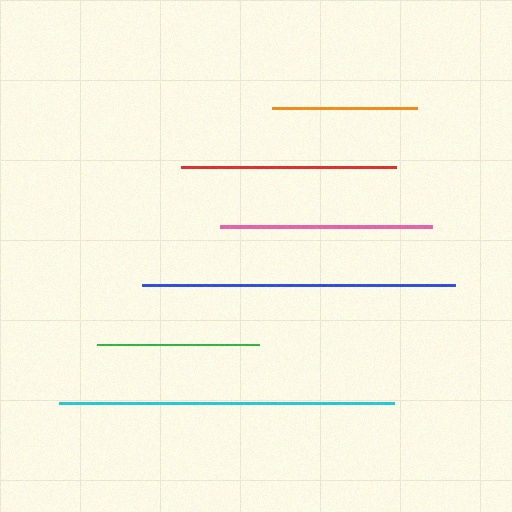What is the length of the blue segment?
The blue segment is approximately 313 pixels long.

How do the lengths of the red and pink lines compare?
The red and pink lines are approximately the same length.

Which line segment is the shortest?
The orange line is the shortest at approximately 145 pixels.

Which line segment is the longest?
The cyan line is the longest at approximately 335 pixels.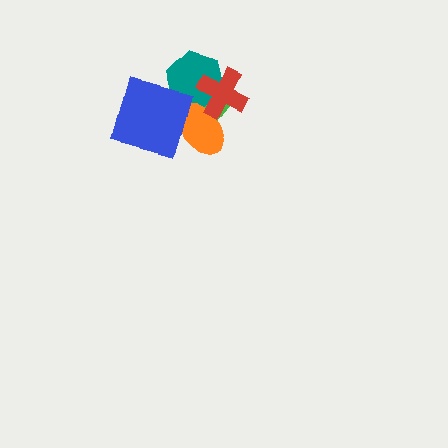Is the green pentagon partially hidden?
Yes, it is partially covered by another shape.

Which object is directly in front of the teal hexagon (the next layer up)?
The orange ellipse is directly in front of the teal hexagon.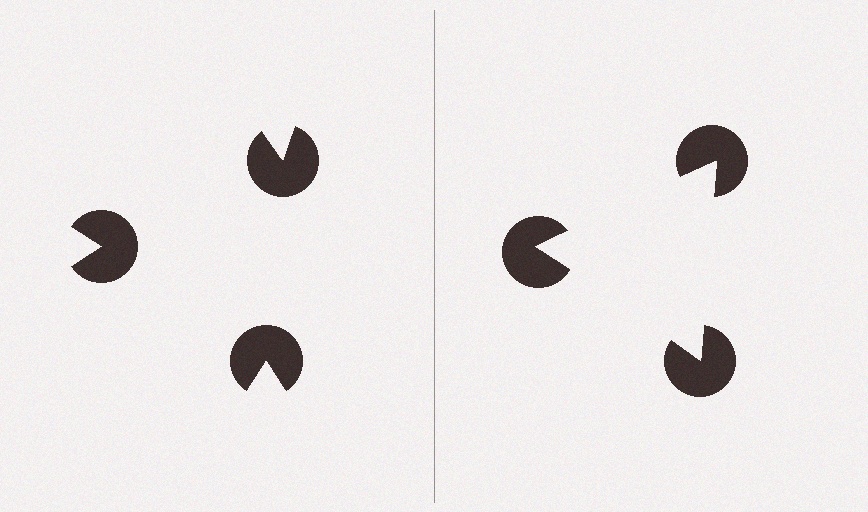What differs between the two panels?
The pac-man discs are positioned identically on both sides; only the wedge orientations differ. On the right they align to a triangle; on the left they are misaligned.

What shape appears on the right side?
An illusory triangle.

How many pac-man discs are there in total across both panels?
6 — 3 on each side.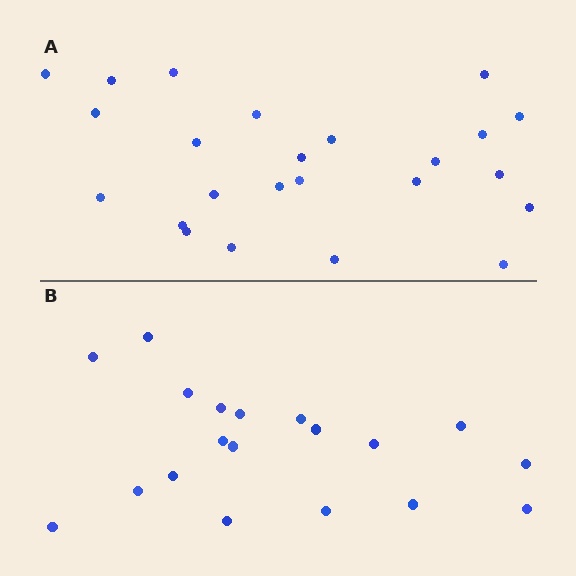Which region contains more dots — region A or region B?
Region A (the top region) has more dots.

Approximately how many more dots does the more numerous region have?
Region A has about 5 more dots than region B.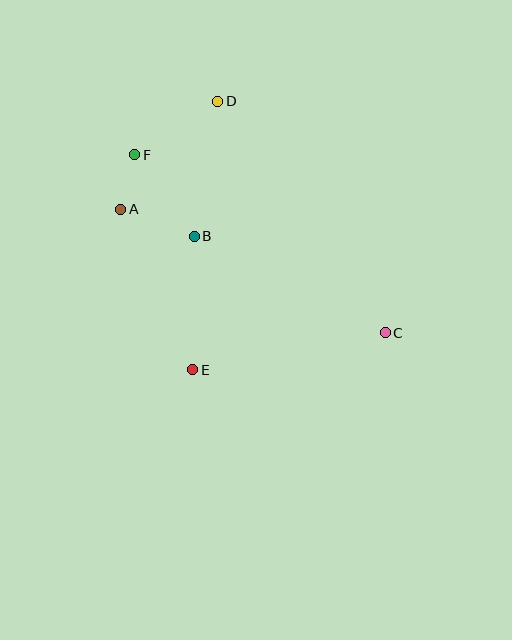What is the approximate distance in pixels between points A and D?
The distance between A and D is approximately 145 pixels.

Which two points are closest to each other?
Points A and F are closest to each other.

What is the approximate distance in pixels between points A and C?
The distance between A and C is approximately 292 pixels.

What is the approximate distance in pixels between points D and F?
The distance between D and F is approximately 99 pixels.